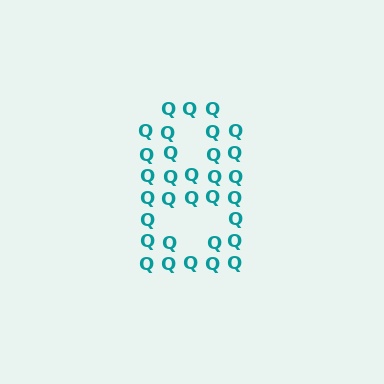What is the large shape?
The large shape is the digit 8.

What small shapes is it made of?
It is made of small letter Q's.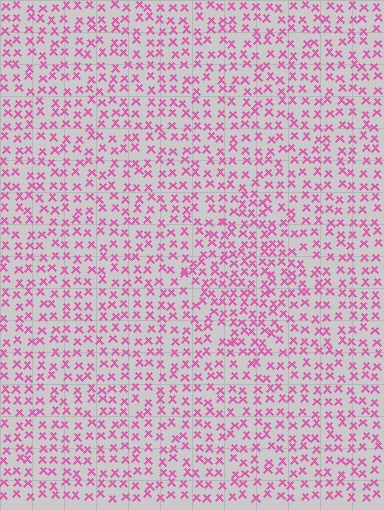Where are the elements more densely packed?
The elements are more densely packed inside the diamond boundary.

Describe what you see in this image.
The image contains small pink elements arranged at two different densities. A diamond-shaped region is visible where the elements are more densely packed than the surrounding area.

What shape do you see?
I see a diamond.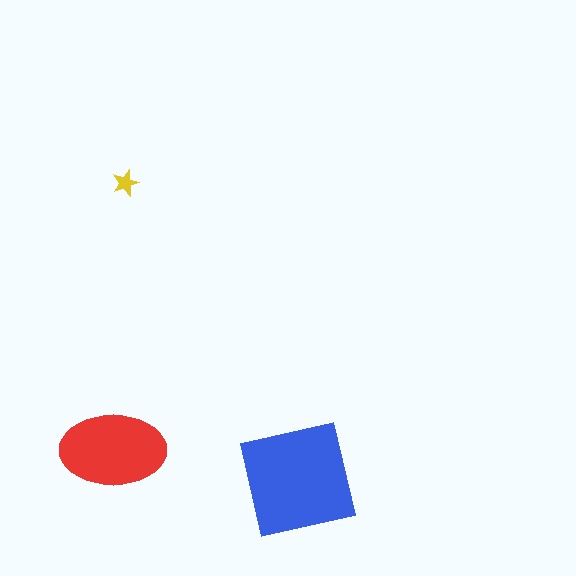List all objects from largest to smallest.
The blue square, the red ellipse, the yellow star.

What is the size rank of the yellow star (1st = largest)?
3rd.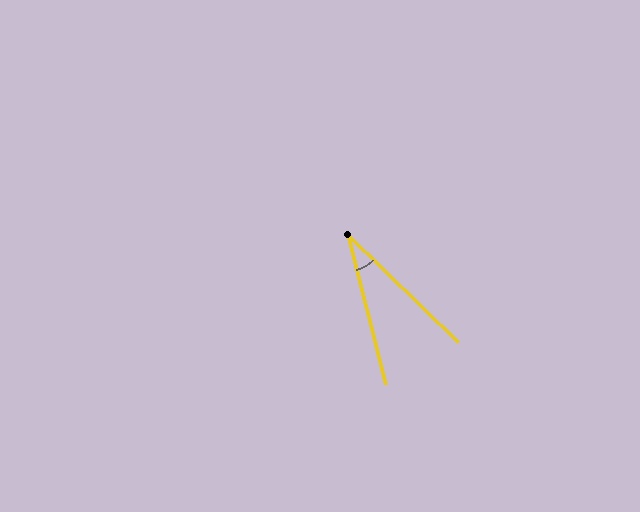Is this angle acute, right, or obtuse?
It is acute.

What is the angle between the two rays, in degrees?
Approximately 31 degrees.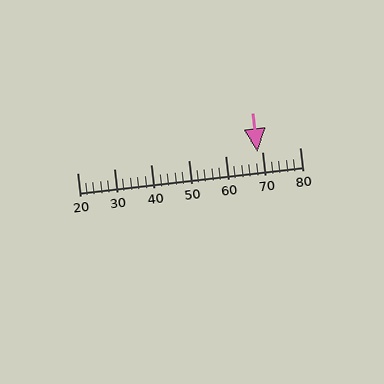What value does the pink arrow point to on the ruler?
The pink arrow points to approximately 69.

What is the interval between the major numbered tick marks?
The major tick marks are spaced 10 units apart.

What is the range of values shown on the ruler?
The ruler shows values from 20 to 80.